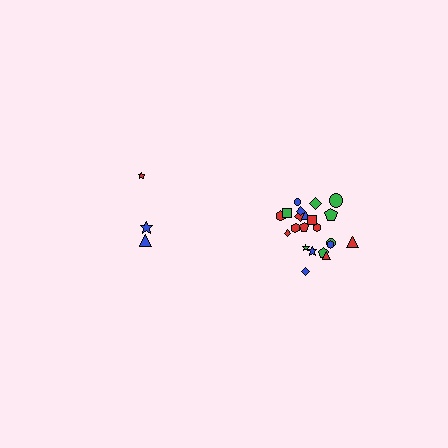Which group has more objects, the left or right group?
The right group.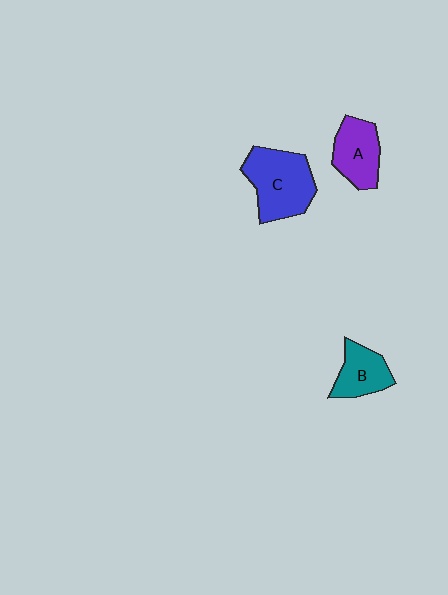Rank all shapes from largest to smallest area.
From largest to smallest: C (blue), A (purple), B (teal).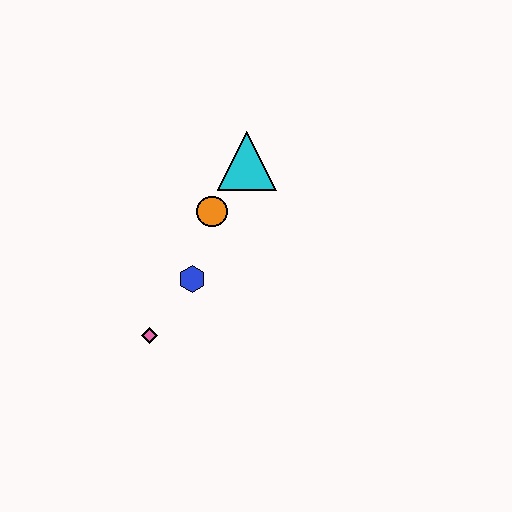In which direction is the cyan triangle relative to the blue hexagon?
The cyan triangle is above the blue hexagon.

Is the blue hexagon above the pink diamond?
Yes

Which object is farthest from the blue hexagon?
The cyan triangle is farthest from the blue hexagon.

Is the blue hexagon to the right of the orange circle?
No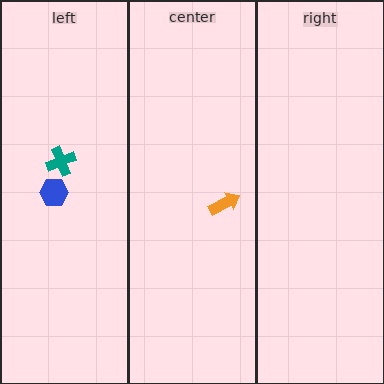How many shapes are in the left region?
2.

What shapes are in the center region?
The orange arrow.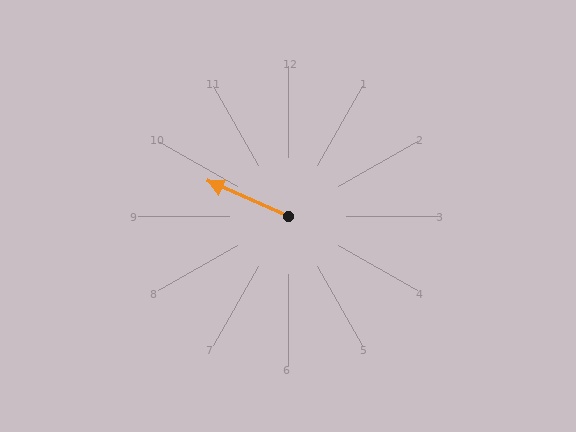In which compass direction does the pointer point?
Northwest.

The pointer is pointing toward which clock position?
Roughly 10 o'clock.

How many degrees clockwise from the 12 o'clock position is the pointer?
Approximately 294 degrees.